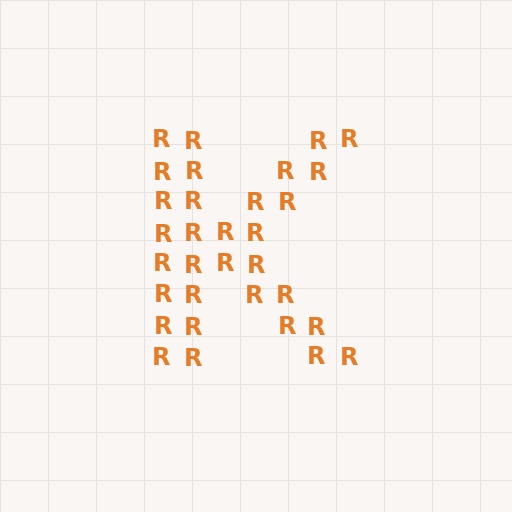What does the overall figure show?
The overall figure shows the letter K.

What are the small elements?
The small elements are letter R's.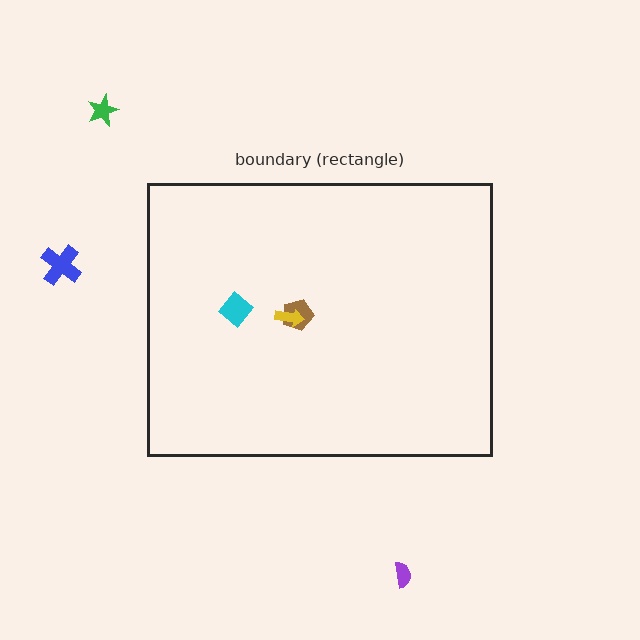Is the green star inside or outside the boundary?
Outside.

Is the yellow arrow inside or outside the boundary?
Inside.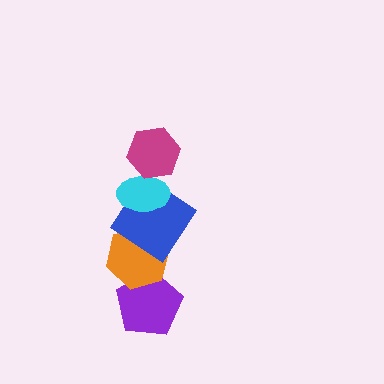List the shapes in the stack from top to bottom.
From top to bottom: the magenta hexagon, the cyan ellipse, the blue diamond, the orange hexagon, the purple pentagon.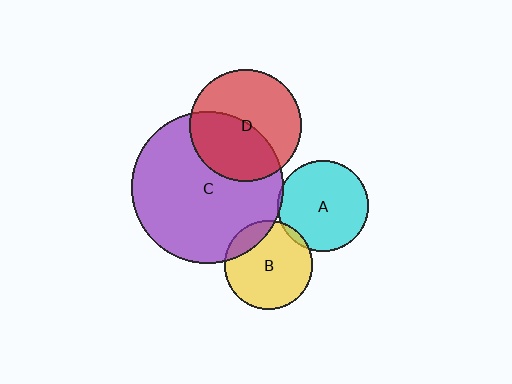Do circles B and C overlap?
Yes.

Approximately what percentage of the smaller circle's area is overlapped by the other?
Approximately 15%.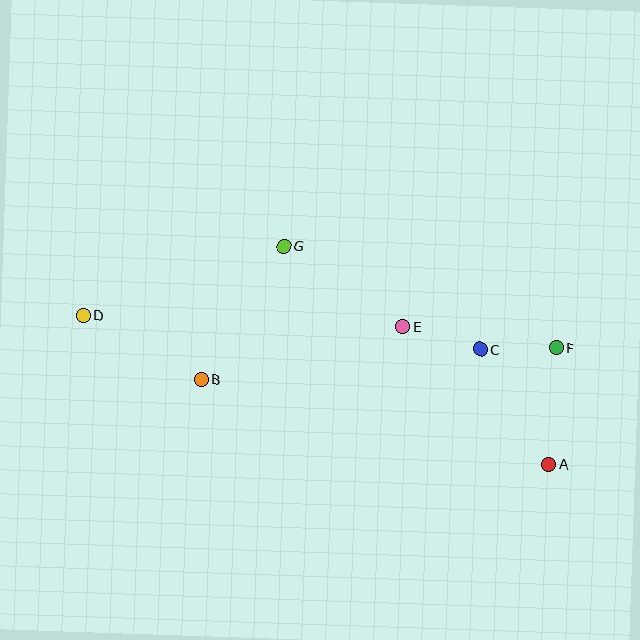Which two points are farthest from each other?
Points A and D are farthest from each other.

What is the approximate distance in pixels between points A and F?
The distance between A and F is approximately 116 pixels.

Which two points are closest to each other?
Points C and F are closest to each other.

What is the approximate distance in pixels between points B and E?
The distance between B and E is approximately 208 pixels.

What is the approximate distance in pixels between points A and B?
The distance between A and B is approximately 358 pixels.